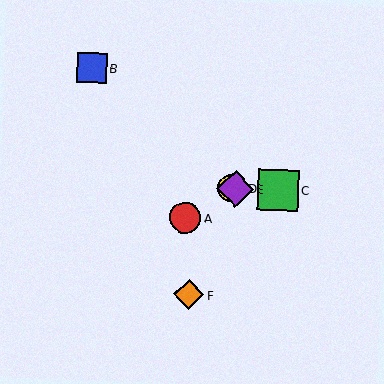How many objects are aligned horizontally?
3 objects (C, D, E) are aligned horizontally.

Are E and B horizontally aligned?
No, E is at y≈189 and B is at y≈68.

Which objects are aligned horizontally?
Objects C, D, E are aligned horizontally.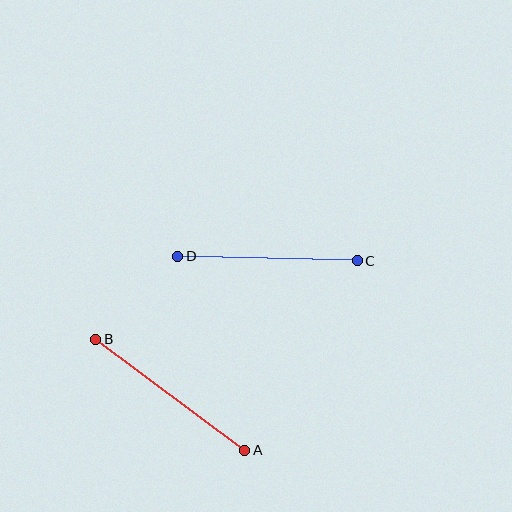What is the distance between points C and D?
The distance is approximately 180 pixels.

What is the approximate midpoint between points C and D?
The midpoint is at approximately (267, 259) pixels.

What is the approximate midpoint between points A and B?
The midpoint is at approximately (170, 395) pixels.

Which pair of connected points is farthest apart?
Points A and B are farthest apart.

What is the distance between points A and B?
The distance is approximately 186 pixels.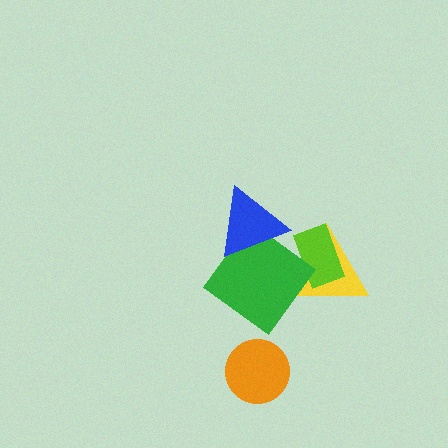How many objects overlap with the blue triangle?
1 object overlaps with the blue triangle.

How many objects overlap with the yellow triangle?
2 objects overlap with the yellow triangle.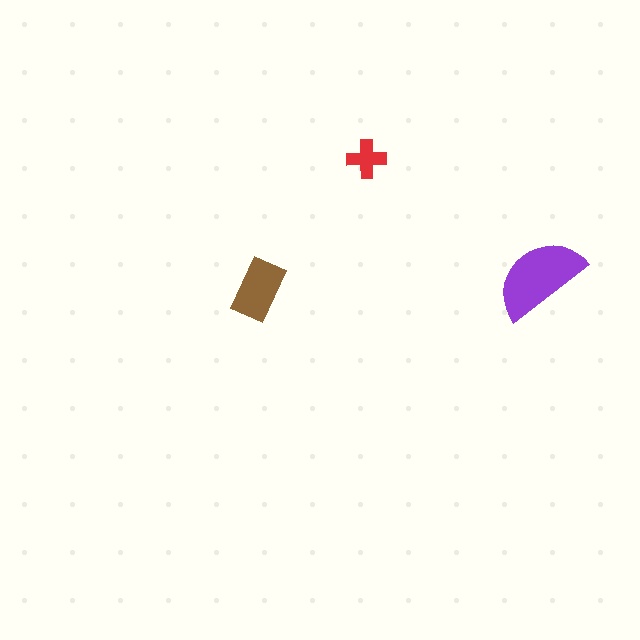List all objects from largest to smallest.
The purple semicircle, the brown rectangle, the red cross.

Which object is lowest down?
The brown rectangle is bottommost.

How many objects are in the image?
There are 3 objects in the image.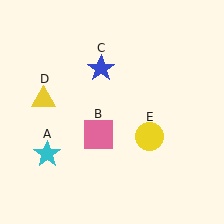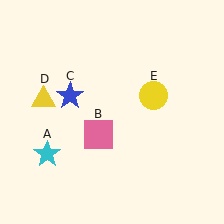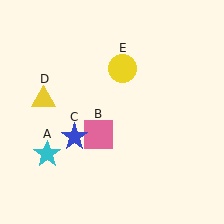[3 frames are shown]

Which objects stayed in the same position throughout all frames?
Cyan star (object A) and pink square (object B) and yellow triangle (object D) remained stationary.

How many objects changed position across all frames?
2 objects changed position: blue star (object C), yellow circle (object E).